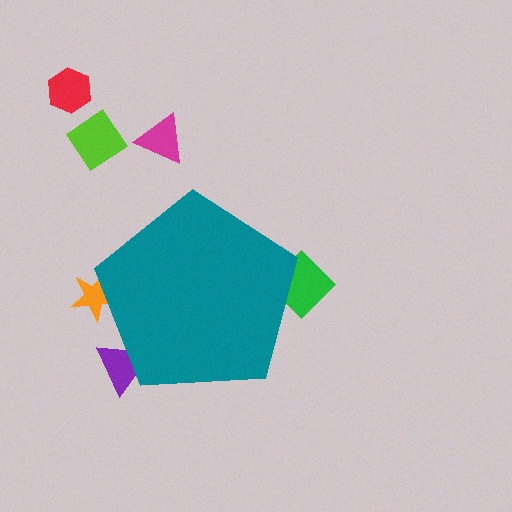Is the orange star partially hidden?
Yes, the orange star is partially hidden behind the teal pentagon.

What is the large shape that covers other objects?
A teal pentagon.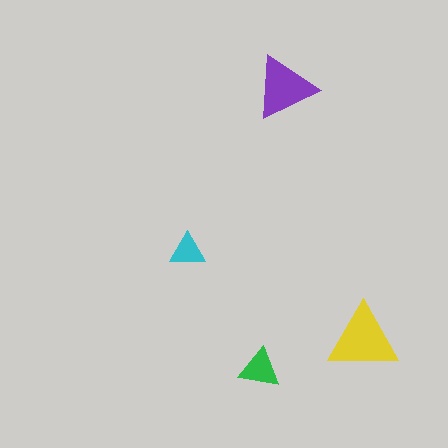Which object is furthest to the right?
The yellow triangle is rightmost.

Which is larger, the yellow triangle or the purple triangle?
The yellow one.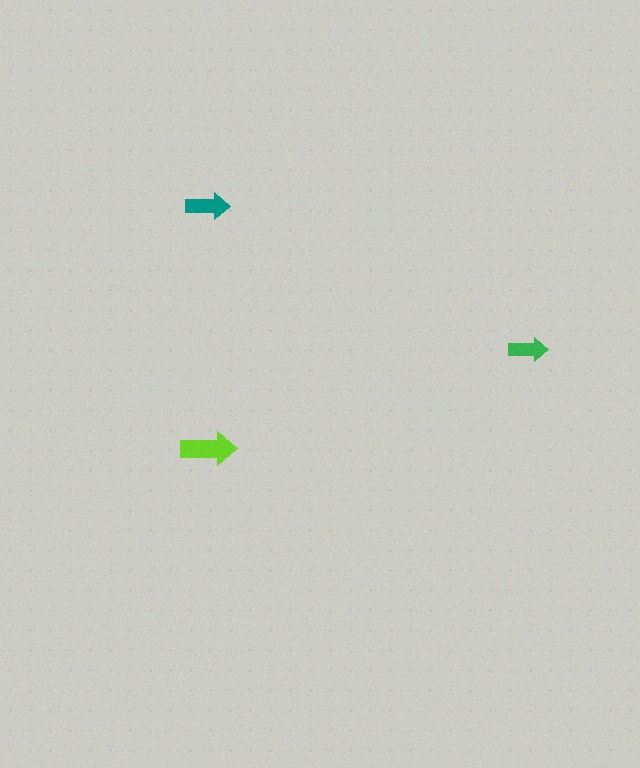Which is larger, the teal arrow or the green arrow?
The teal one.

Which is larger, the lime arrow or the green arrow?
The lime one.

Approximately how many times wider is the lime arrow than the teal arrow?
About 1.5 times wider.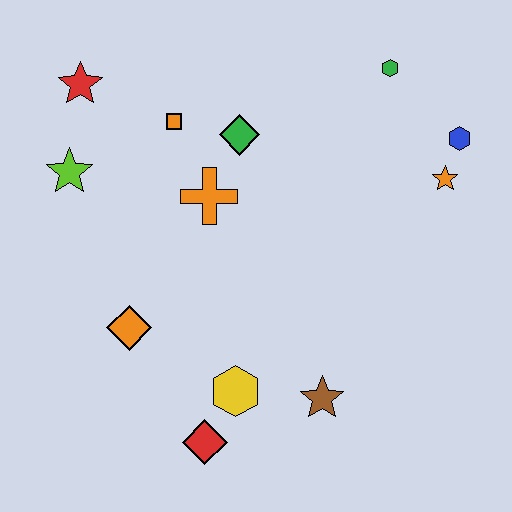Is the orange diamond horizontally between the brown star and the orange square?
No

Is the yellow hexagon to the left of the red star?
No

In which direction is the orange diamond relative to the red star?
The orange diamond is below the red star.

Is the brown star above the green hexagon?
No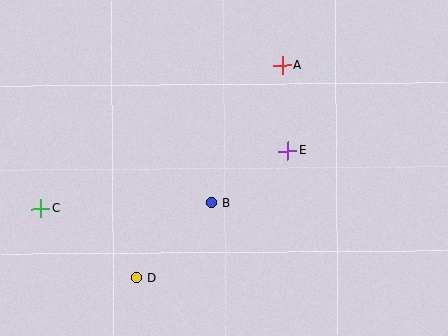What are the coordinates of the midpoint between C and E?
The midpoint between C and E is at (164, 180).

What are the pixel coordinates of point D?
Point D is at (136, 277).